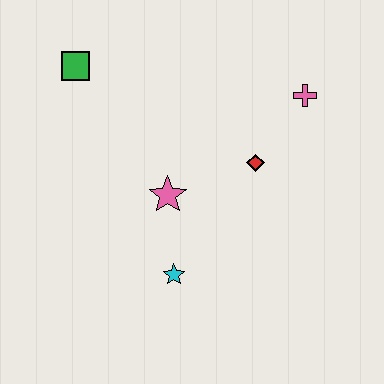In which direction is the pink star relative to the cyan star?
The pink star is above the cyan star.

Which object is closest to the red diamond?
The pink cross is closest to the red diamond.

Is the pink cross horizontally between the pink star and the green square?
No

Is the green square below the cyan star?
No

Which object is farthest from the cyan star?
The green square is farthest from the cyan star.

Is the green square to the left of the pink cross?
Yes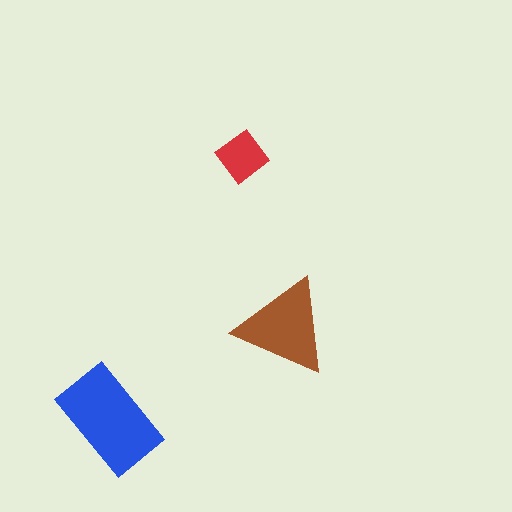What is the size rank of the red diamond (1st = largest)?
3rd.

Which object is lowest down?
The blue rectangle is bottommost.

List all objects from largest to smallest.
The blue rectangle, the brown triangle, the red diamond.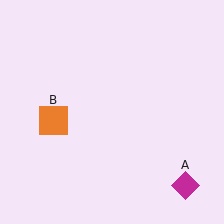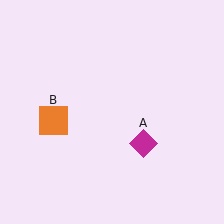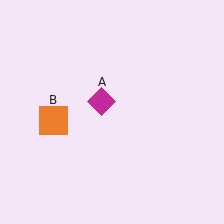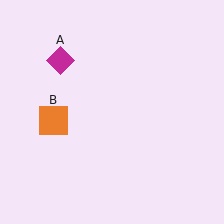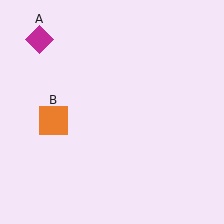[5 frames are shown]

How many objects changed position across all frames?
1 object changed position: magenta diamond (object A).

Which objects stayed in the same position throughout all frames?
Orange square (object B) remained stationary.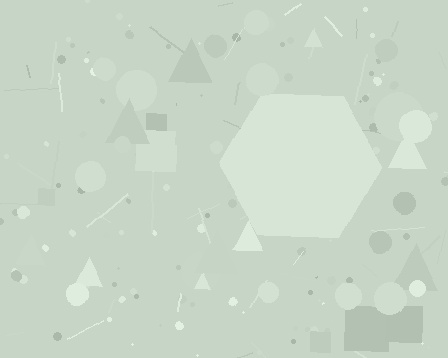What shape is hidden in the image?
A hexagon is hidden in the image.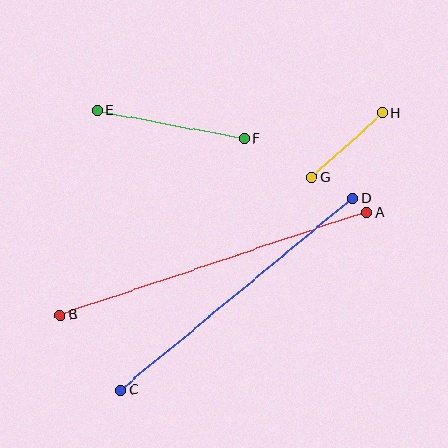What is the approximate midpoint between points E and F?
The midpoint is at approximately (171, 124) pixels.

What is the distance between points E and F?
The distance is approximately 149 pixels.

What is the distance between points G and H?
The distance is approximately 95 pixels.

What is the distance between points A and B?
The distance is approximately 323 pixels.